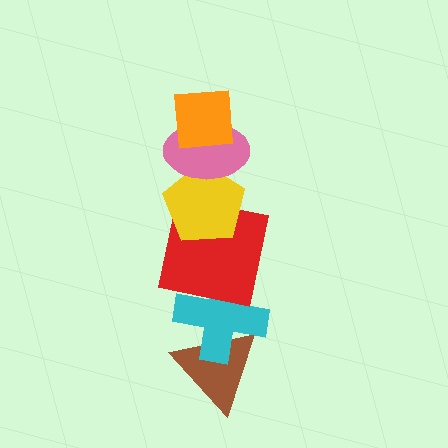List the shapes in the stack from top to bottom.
From top to bottom: the orange square, the pink ellipse, the yellow pentagon, the red square, the cyan cross, the brown triangle.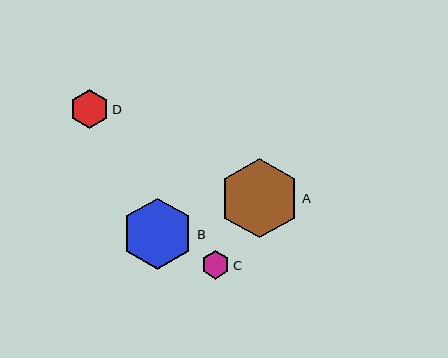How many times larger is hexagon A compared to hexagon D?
Hexagon A is approximately 2.0 times the size of hexagon D.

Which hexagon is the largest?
Hexagon A is the largest with a size of approximately 80 pixels.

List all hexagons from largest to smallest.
From largest to smallest: A, B, D, C.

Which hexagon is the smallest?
Hexagon C is the smallest with a size of approximately 28 pixels.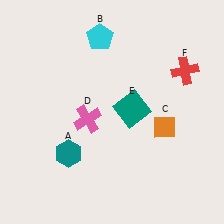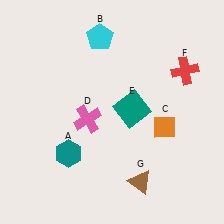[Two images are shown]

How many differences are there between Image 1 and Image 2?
There is 1 difference between the two images.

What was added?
A brown triangle (G) was added in Image 2.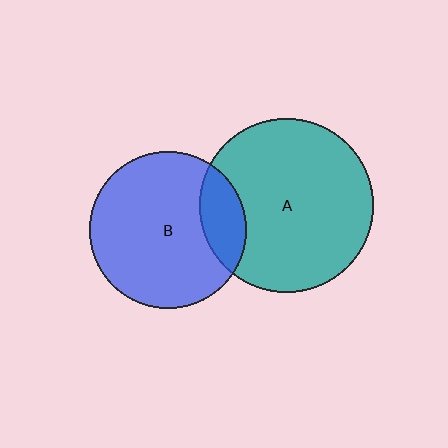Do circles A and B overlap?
Yes.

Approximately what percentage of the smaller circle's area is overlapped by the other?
Approximately 15%.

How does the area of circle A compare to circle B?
Approximately 1.2 times.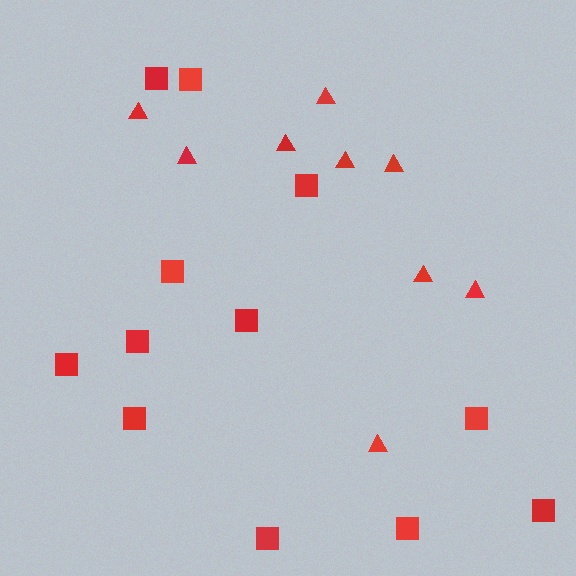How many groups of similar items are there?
There are 2 groups: one group of triangles (9) and one group of squares (12).